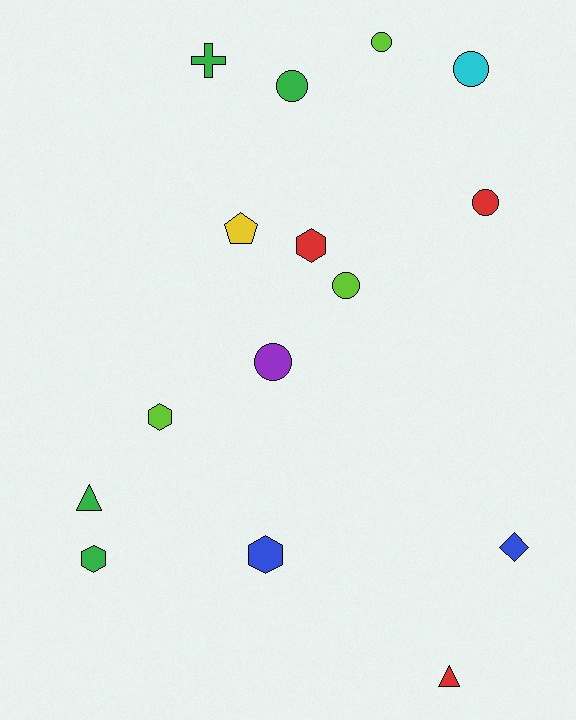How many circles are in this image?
There are 6 circles.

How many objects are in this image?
There are 15 objects.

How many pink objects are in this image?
There are no pink objects.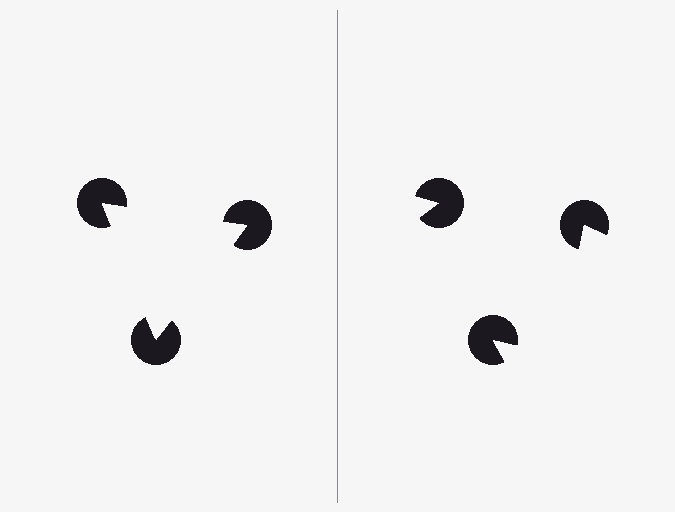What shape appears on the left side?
An illusory triangle.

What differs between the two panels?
The pac-man discs are positioned identically on both sides; only the wedge orientations differ. On the left they align to a triangle; on the right they are misaligned.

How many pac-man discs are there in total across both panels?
6 — 3 on each side.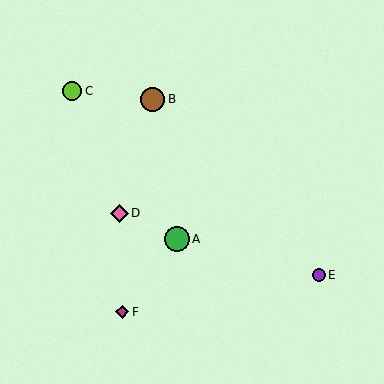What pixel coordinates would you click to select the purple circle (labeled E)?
Click at (319, 275) to select the purple circle E.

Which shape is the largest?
The green circle (labeled A) is the largest.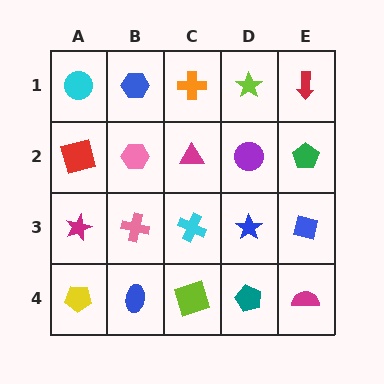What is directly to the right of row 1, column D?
A red arrow.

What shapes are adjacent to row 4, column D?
A blue star (row 3, column D), a lime square (row 4, column C), a magenta semicircle (row 4, column E).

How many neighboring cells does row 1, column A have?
2.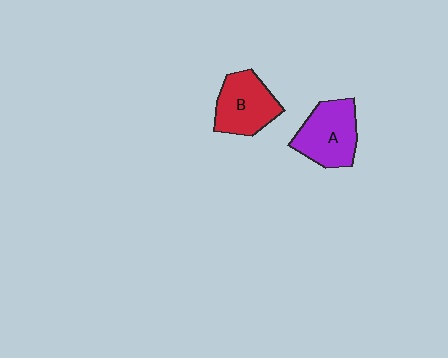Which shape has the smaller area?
Shape B (red).